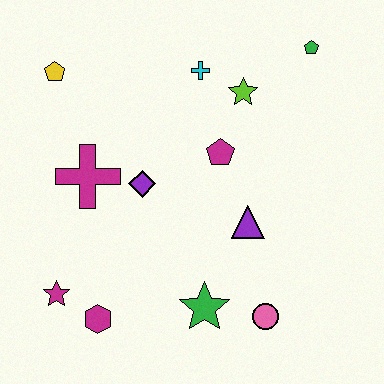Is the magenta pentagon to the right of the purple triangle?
No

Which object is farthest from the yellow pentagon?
The pink circle is farthest from the yellow pentagon.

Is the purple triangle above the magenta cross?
No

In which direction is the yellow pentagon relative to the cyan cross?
The yellow pentagon is to the left of the cyan cross.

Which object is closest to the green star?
The pink circle is closest to the green star.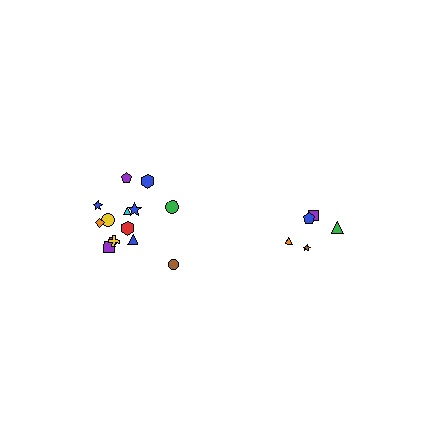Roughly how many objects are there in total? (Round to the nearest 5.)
Roughly 20 objects in total.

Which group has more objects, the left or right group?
The left group.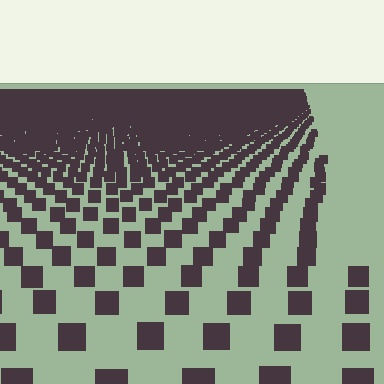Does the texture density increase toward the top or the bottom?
Density increases toward the top.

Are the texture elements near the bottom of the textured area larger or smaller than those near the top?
Larger. Near the bottom, elements are closer to the viewer and appear at a bigger on-screen size.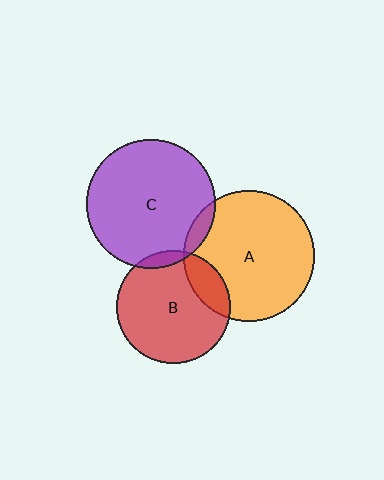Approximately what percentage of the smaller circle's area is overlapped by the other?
Approximately 5%.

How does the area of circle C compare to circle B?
Approximately 1.3 times.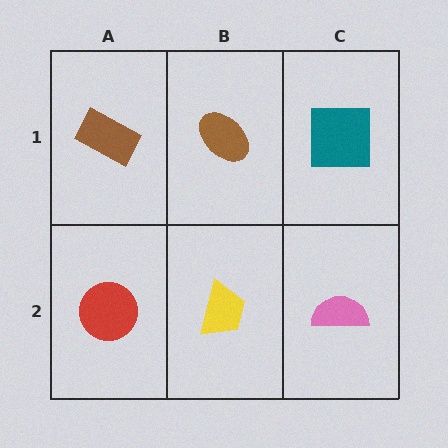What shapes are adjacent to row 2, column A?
A brown rectangle (row 1, column A), a yellow trapezoid (row 2, column B).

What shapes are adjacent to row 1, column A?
A red circle (row 2, column A), a brown ellipse (row 1, column B).